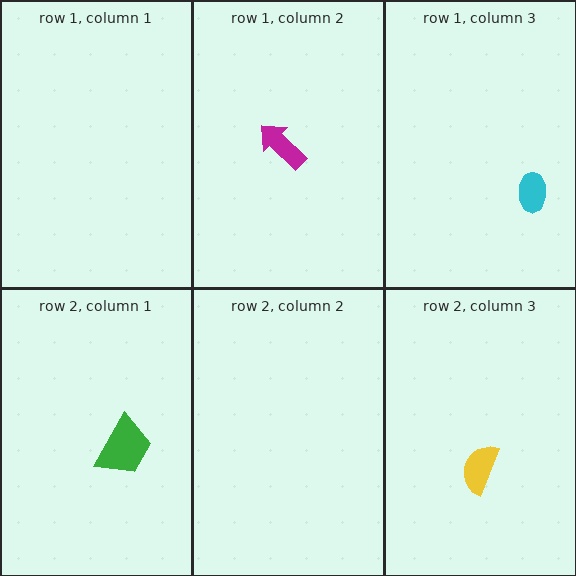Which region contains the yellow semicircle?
The row 2, column 3 region.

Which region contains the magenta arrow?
The row 1, column 2 region.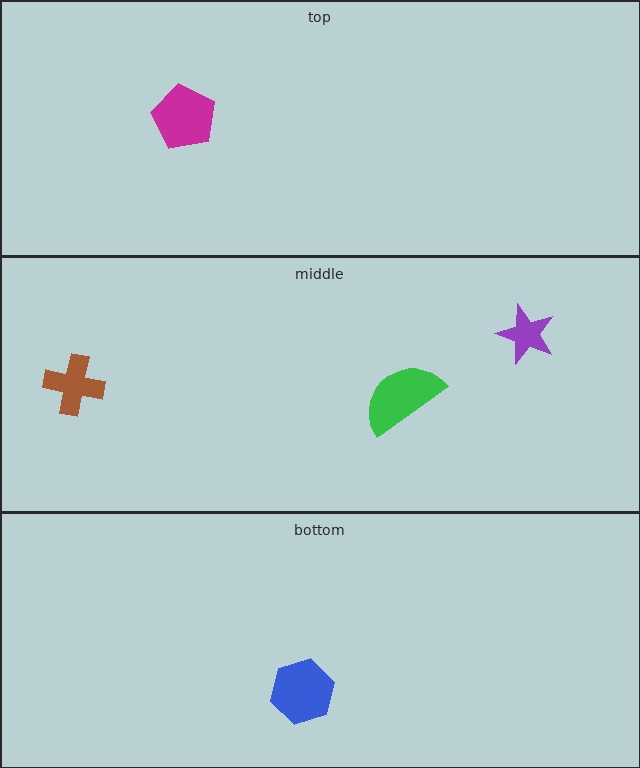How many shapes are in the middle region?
3.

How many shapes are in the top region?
1.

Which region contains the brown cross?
The middle region.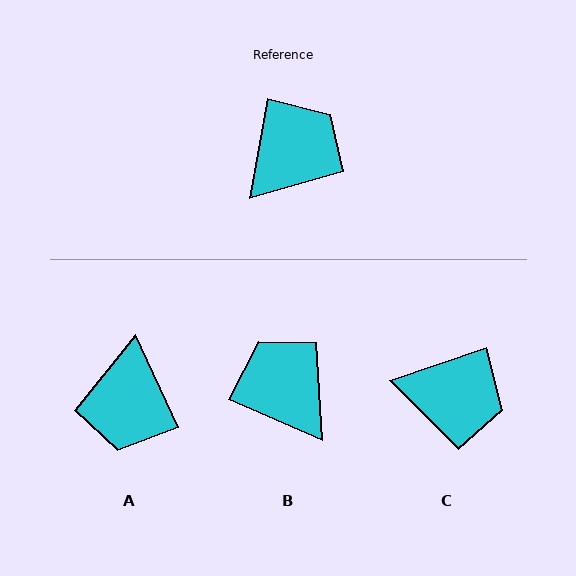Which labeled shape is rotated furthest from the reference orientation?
A, about 145 degrees away.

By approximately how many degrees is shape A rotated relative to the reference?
Approximately 145 degrees clockwise.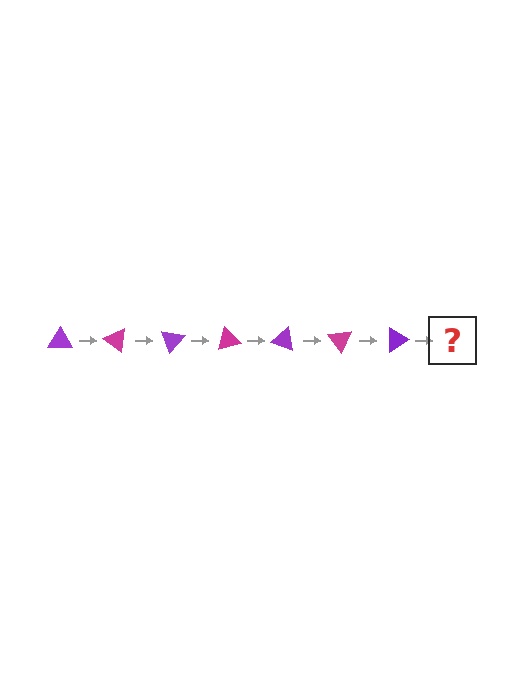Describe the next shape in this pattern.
It should be a magenta triangle, rotated 245 degrees from the start.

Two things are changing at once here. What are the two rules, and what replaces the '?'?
The two rules are that it rotates 35 degrees each step and the color cycles through purple and magenta. The '?' should be a magenta triangle, rotated 245 degrees from the start.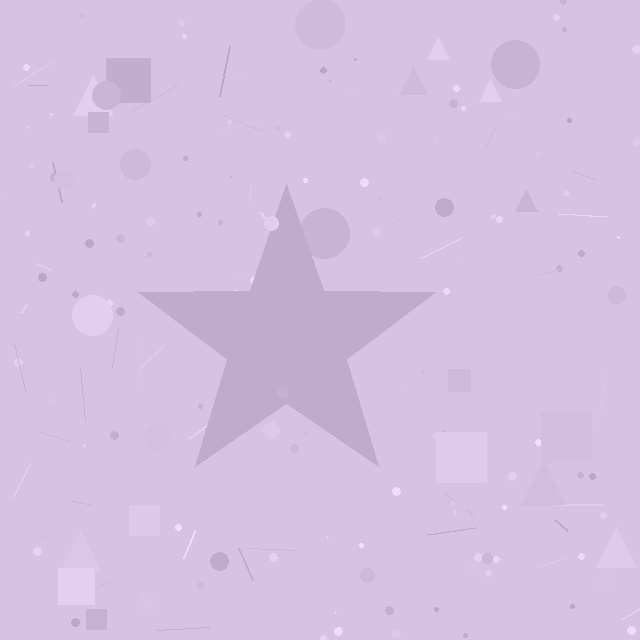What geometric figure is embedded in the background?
A star is embedded in the background.